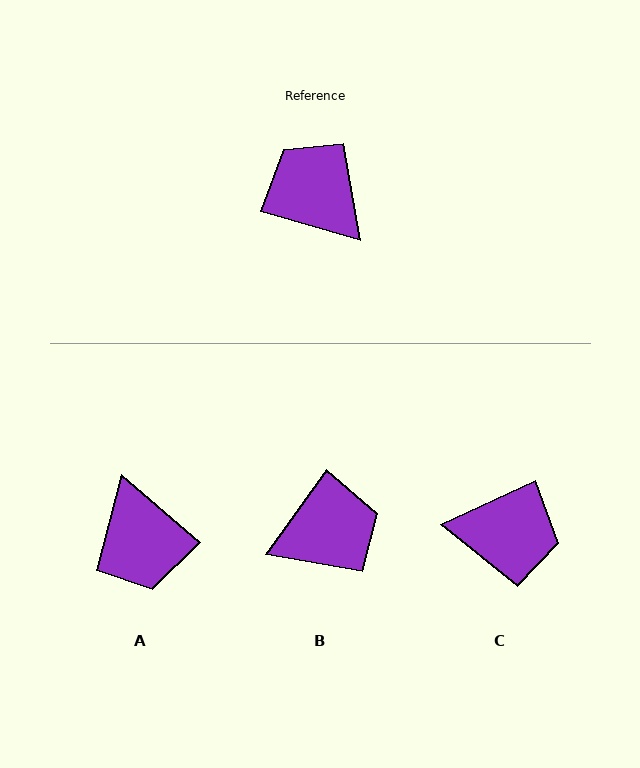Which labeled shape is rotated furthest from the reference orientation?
A, about 155 degrees away.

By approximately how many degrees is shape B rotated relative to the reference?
Approximately 110 degrees clockwise.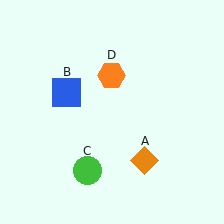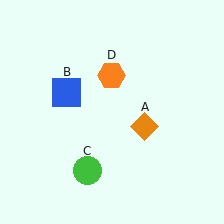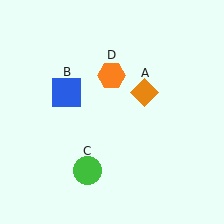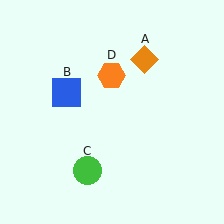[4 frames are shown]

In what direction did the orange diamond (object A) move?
The orange diamond (object A) moved up.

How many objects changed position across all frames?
1 object changed position: orange diamond (object A).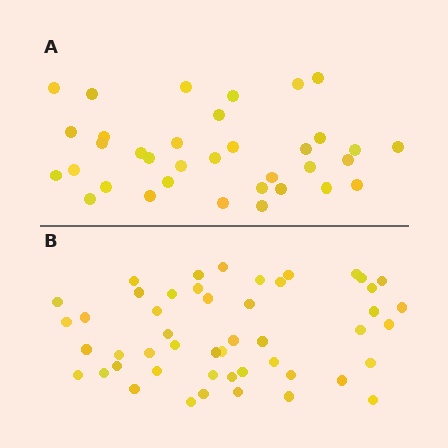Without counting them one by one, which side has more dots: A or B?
Region B (the bottom region) has more dots.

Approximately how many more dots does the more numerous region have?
Region B has approximately 15 more dots than region A.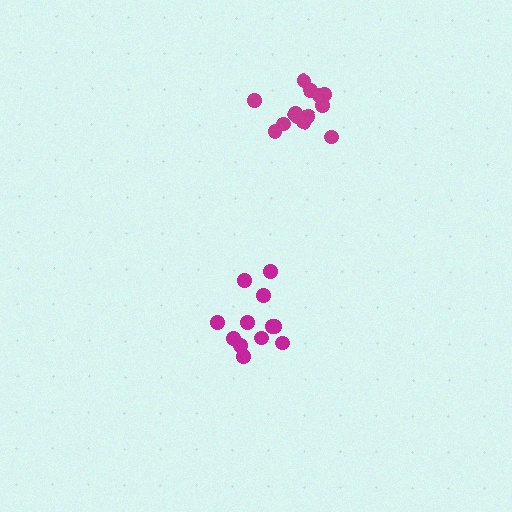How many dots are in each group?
Group 1: 12 dots, Group 2: 13 dots (25 total).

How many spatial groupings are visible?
There are 2 spatial groupings.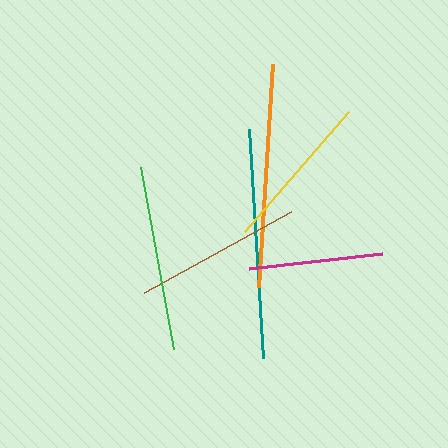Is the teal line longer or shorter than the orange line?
The teal line is longer than the orange line.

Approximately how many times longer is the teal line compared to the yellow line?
The teal line is approximately 1.4 times the length of the yellow line.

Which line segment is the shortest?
The magenta line is the shortest at approximately 134 pixels.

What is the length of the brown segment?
The brown segment is approximately 169 pixels long.